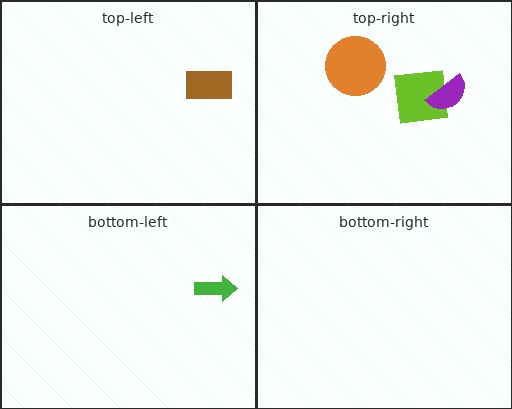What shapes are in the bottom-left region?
The green arrow.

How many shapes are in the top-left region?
1.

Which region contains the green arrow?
The bottom-left region.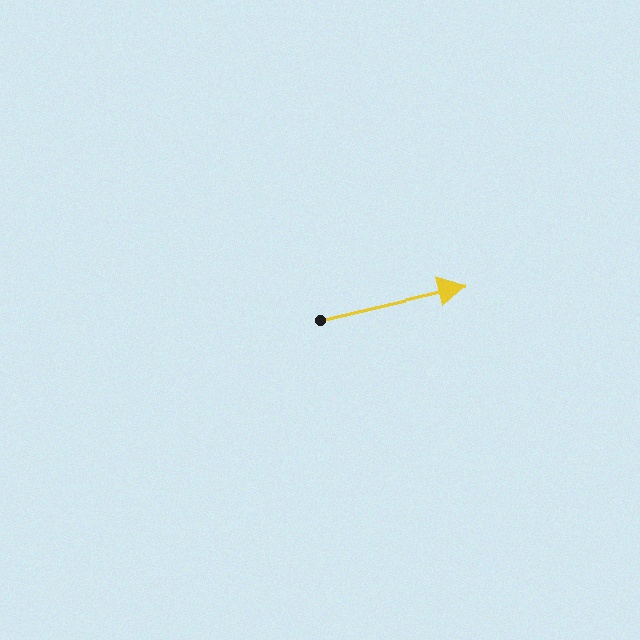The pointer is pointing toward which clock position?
Roughly 3 o'clock.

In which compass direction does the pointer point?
East.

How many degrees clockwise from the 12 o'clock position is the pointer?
Approximately 77 degrees.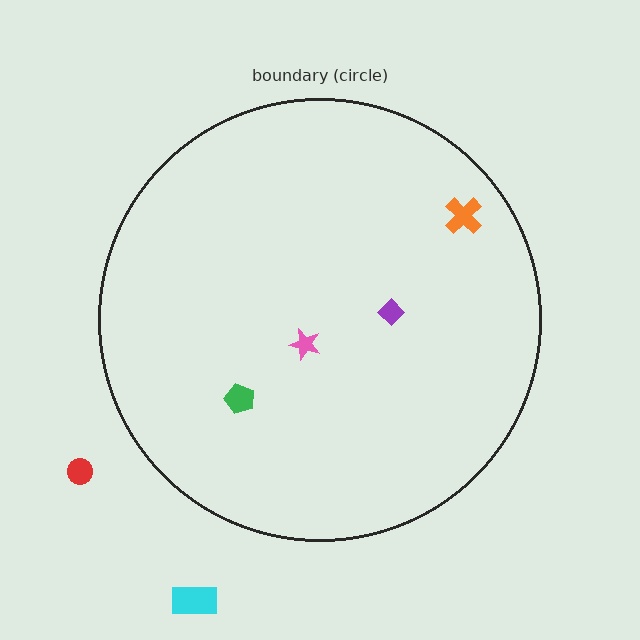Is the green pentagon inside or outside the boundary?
Inside.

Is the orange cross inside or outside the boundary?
Inside.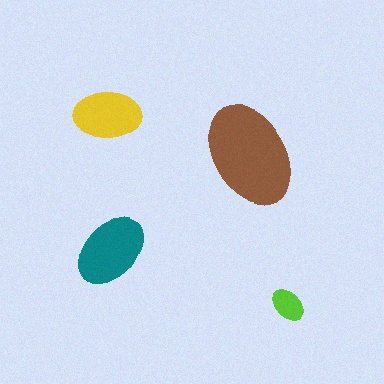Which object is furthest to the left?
The yellow ellipse is leftmost.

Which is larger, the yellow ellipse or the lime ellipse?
The yellow one.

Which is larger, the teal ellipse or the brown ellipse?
The brown one.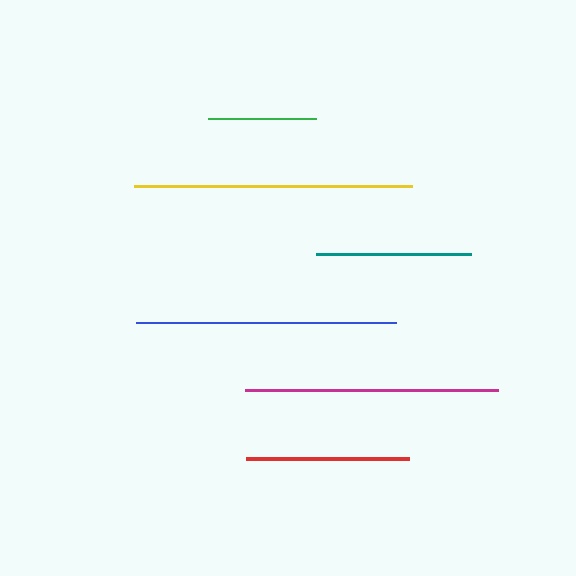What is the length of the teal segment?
The teal segment is approximately 155 pixels long.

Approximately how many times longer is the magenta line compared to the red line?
The magenta line is approximately 1.5 times the length of the red line.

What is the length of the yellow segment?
The yellow segment is approximately 278 pixels long.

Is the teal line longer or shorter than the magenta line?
The magenta line is longer than the teal line.